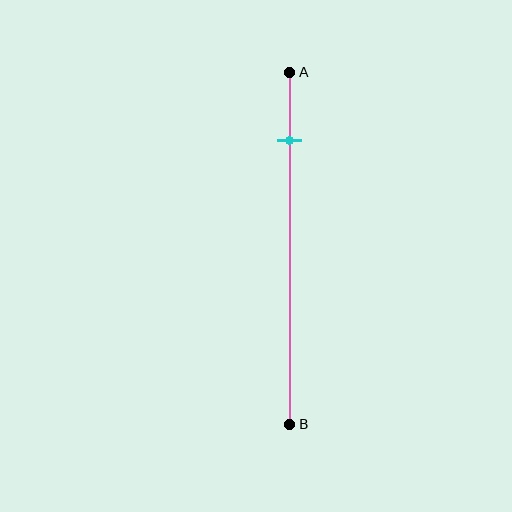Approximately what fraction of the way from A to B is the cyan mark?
The cyan mark is approximately 20% of the way from A to B.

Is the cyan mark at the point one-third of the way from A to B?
No, the mark is at about 20% from A, not at the 33% one-third point.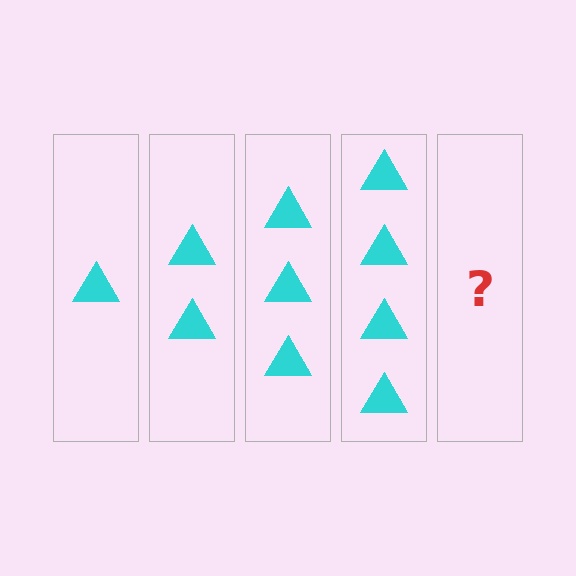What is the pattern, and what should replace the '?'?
The pattern is that each step adds one more triangle. The '?' should be 5 triangles.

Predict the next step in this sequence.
The next step is 5 triangles.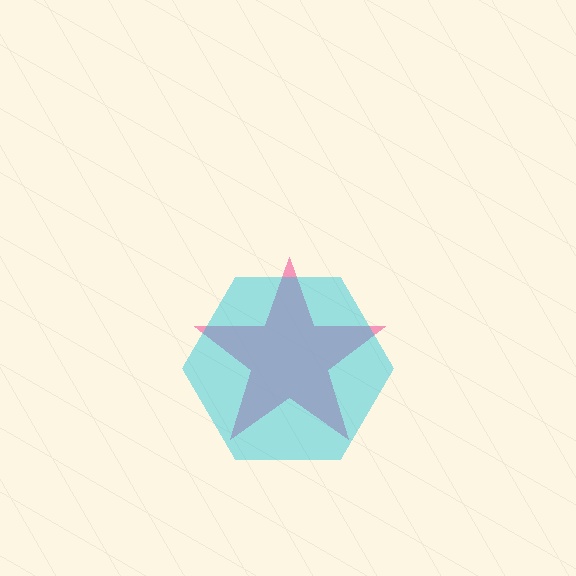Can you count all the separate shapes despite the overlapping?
Yes, there are 2 separate shapes.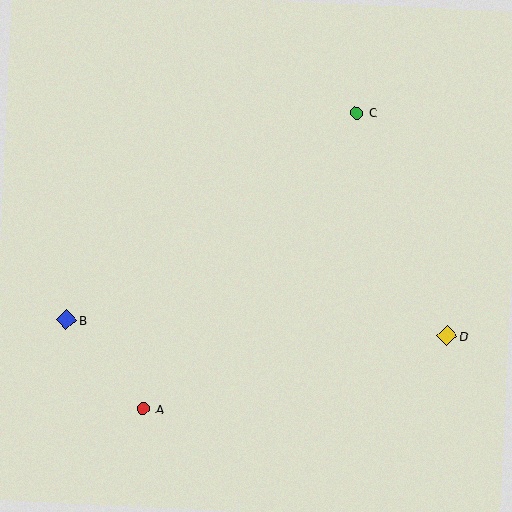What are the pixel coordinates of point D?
Point D is at (447, 336).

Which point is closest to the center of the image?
Point C at (357, 113) is closest to the center.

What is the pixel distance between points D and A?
The distance between D and A is 312 pixels.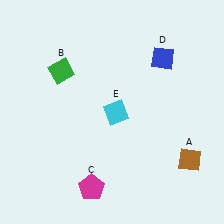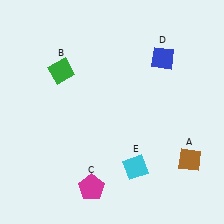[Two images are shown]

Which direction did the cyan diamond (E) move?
The cyan diamond (E) moved down.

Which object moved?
The cyan diamond (E) moved down.